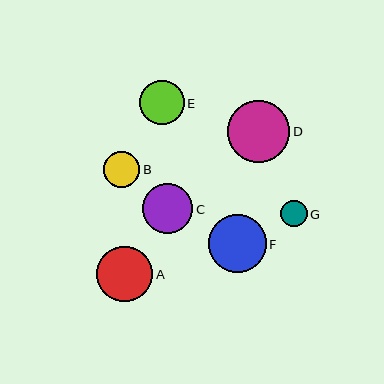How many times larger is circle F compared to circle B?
Circle F is approximately 1.6 times the size of circle B.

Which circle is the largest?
Circle D is the largest with a size of approximately 63 pixels.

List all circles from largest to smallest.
From largest to smallest: D, F, A, C, E, B, G.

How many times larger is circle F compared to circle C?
Circle F is approximately 1.2 times the size of circle C.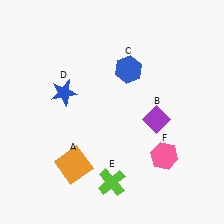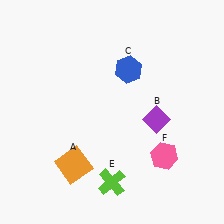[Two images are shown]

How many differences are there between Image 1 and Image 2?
There is 1 difference between the two images.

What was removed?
The blue star (D) was removed in Image 2.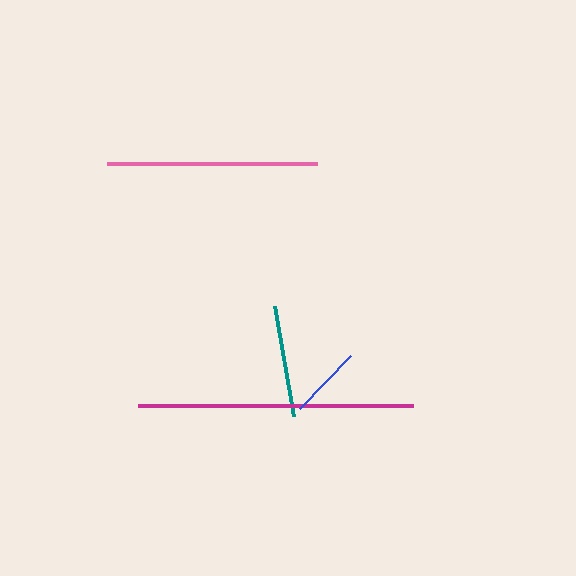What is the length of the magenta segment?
The magenta segment is approximately 275 pixels long.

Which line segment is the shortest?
The blue line is the shortest at approximately 73 pixels.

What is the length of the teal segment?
The teal segment is approximately 111 pixels long.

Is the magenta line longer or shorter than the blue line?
The magenta line is longer than the blue line.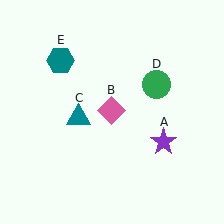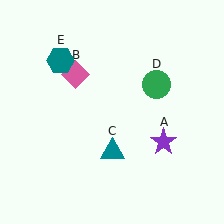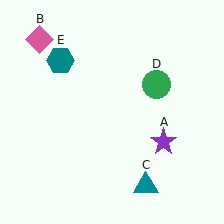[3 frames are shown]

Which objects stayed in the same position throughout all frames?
Purple star (object A) and green circle (object D) and teal hexagon (object E) remained stationary.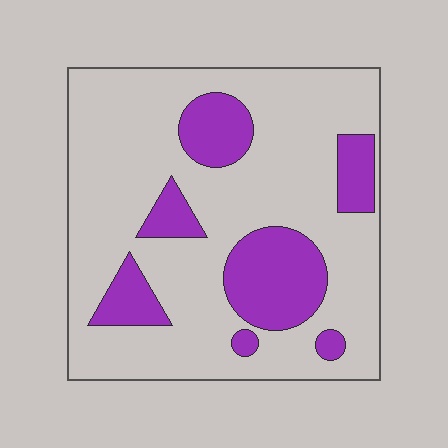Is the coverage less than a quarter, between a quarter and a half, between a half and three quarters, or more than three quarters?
Less than a quarter.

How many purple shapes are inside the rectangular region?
7.